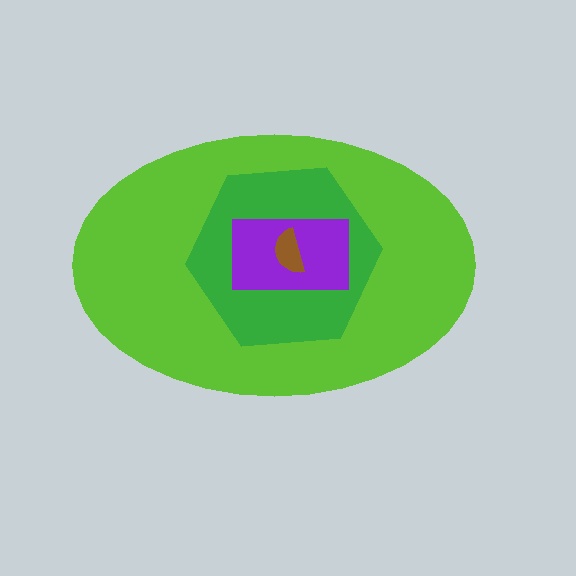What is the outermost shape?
The lime ellipse.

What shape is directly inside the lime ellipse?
The green hexagon.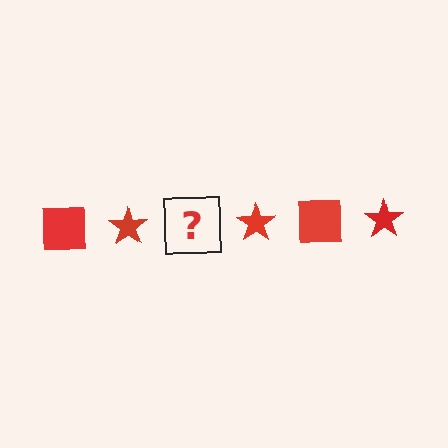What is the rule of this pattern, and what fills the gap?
The rule is that the pattern cycles through square, star shapes in red. The gap should be filled with a red square.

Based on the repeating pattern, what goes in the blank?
The blank should be a red square.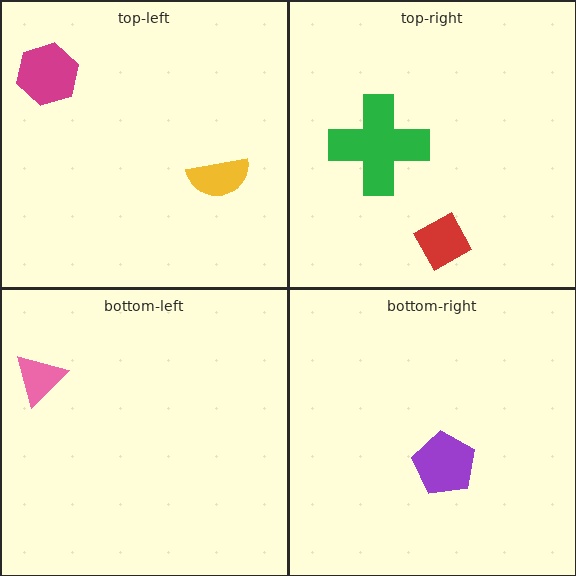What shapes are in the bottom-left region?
The pink triangle.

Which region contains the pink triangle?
The bottom-left region.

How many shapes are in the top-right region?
2.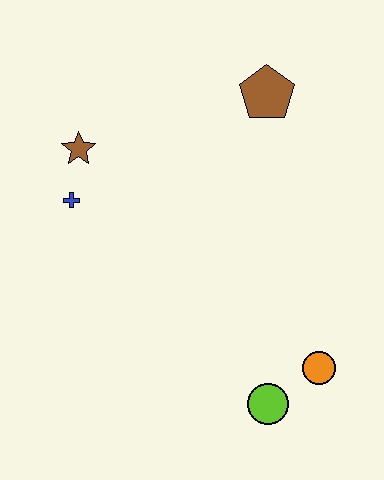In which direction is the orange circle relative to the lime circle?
The orange circle is to the right of the lime circle.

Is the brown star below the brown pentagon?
Yes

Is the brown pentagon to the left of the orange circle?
Yes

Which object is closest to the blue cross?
The brown star is closest to the blue cross.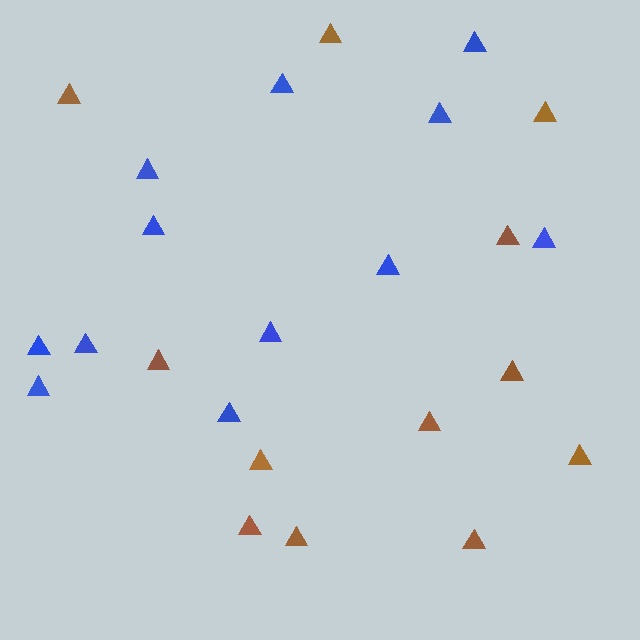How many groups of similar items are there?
There are 2 groups: one group of blue triangles (12) and one group of brown triangles (12).